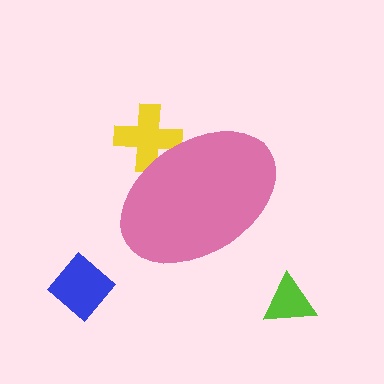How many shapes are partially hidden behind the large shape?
1 shape is partially hidden.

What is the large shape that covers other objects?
A pink ellipse.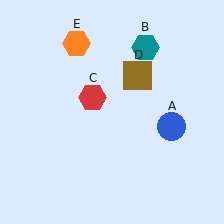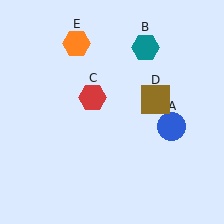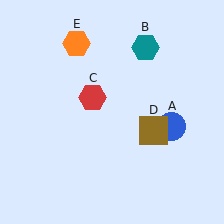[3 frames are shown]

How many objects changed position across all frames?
1 object changed position: brown square (object D).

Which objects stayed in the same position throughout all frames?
Blue circle (object A) and teal hexagon (object B) and red hexagon (object C) and orange hexagon (object E) remained stationary.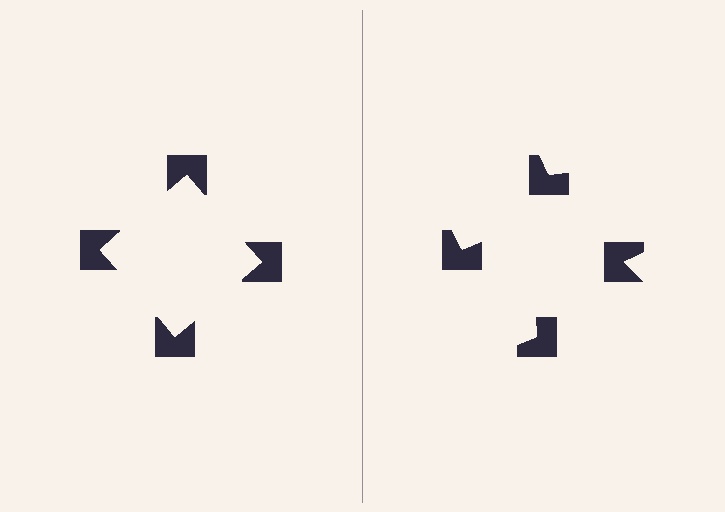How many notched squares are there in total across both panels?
8 — 4 on each side.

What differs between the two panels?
The notched squares are positioned identically on both sides; only the wedge orientations differ. On the left they align to a square; on the right they are misaligned.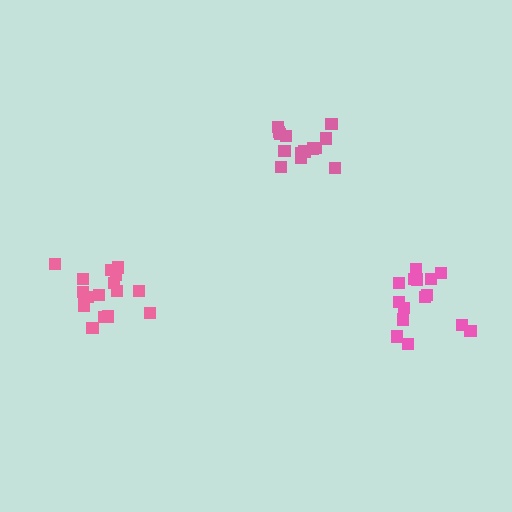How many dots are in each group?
Group 1: 15 dots, Group 2: 14 dots, Group 3: 17 dots (46 total).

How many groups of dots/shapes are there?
There are 3 groups.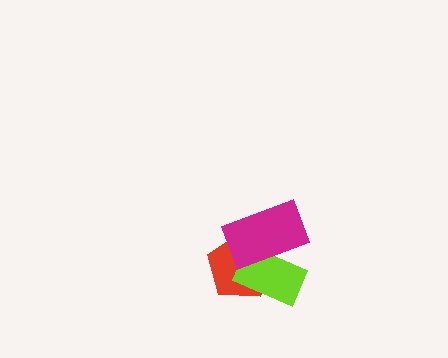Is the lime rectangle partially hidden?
Yes, it is partially covered by another shape.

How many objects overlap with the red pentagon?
2 objects overlap with the red pentagon.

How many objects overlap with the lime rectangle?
2 objects overlap with the lime rectangle.